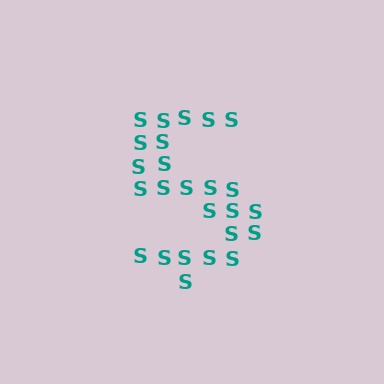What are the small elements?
The small elements are letter S's.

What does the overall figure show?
The overall figure shows the letter S.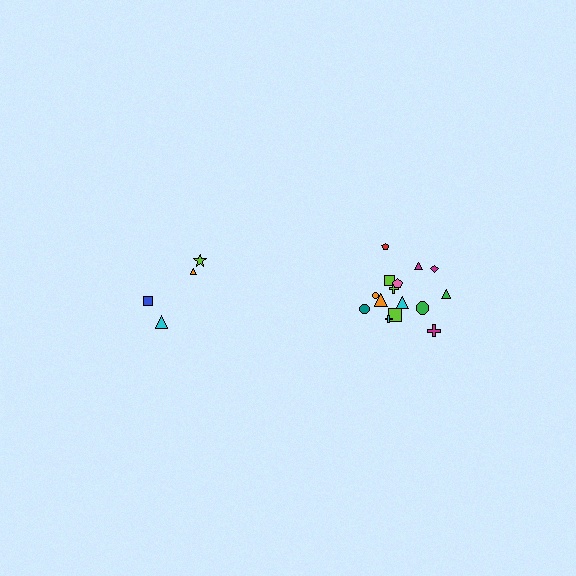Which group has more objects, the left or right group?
The right group.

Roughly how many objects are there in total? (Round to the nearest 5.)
Roughly 20 objects in total.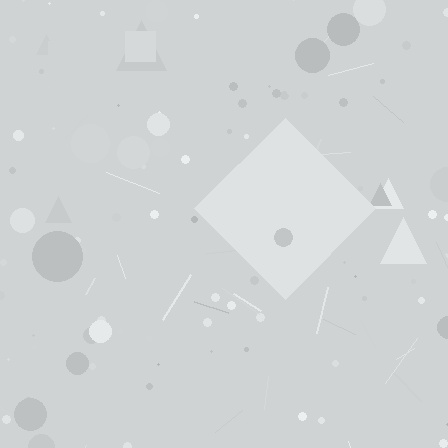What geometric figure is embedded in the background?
A diamond is embedded in the background.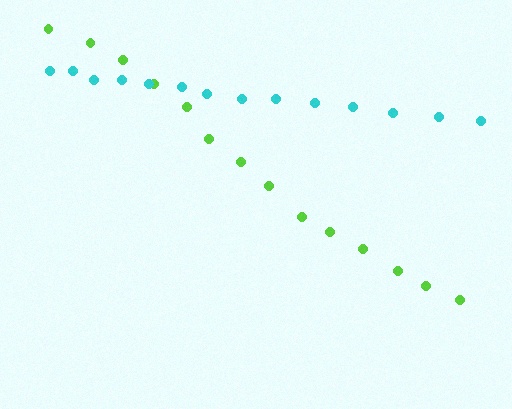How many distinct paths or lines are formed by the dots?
There are 2 distinct paths.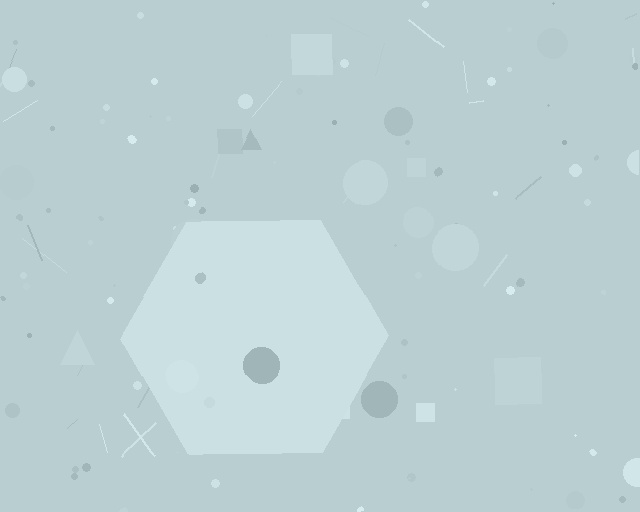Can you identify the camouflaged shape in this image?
The camouflaged shape is a hexagon.